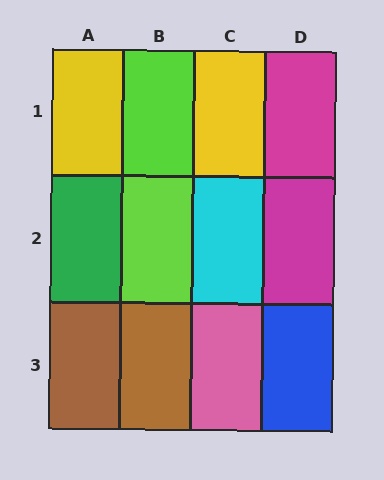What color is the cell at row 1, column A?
Yellow.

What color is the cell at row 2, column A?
Green.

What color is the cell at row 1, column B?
Lime.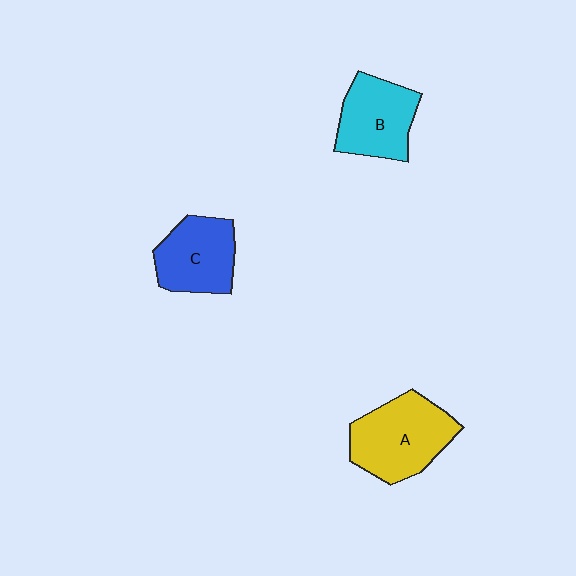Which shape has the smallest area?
Shape C (blue).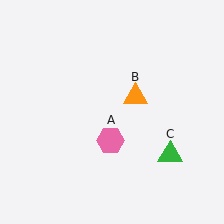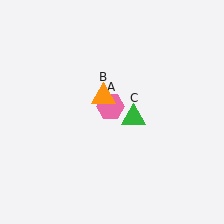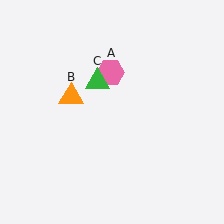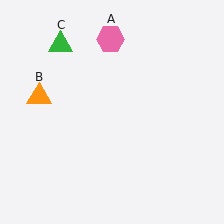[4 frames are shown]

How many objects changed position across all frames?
3 objects changed position: pink hexagon (object A), orange triangle (object B), green triangle (object C).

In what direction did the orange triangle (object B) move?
The orange triangle (object B) moved left.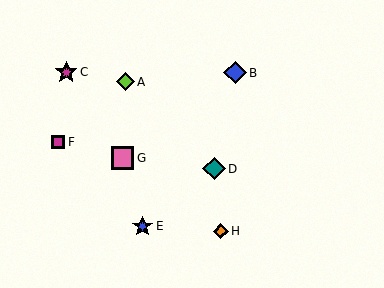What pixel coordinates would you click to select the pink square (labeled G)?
Click at (123, 158) to select the pink square G.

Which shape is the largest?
The teal diamond (labeled D) is the largest.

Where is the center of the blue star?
The center of the blue star is at (142, 227).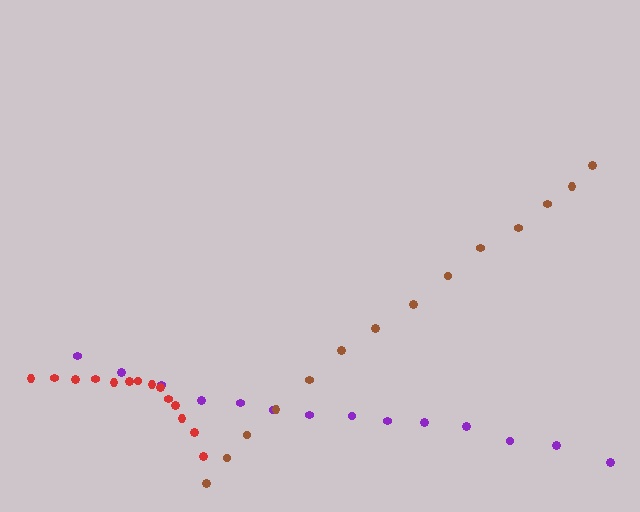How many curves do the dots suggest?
There are 3 distinct paths.